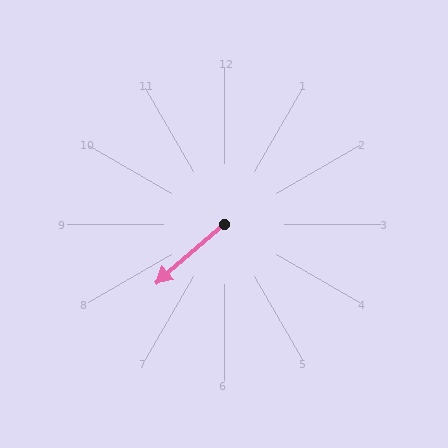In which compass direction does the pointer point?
Southwest.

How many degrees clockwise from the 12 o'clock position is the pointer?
Approximately 229 degrees.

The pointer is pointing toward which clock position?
Roughly 8 o'clock.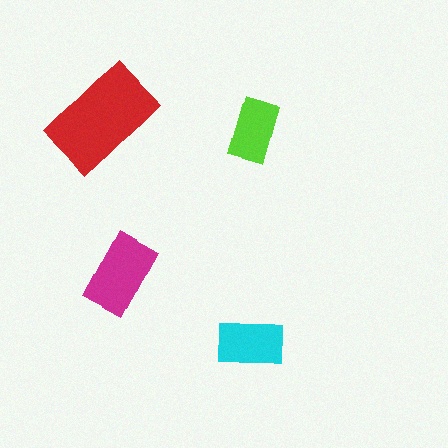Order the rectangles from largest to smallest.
the red one, the magenta one, the cyan one, the lime one.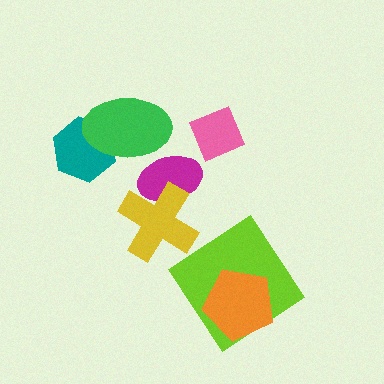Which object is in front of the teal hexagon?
The green ellipse is in front of the teal hexagon.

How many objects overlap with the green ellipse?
2 objects overlap with the green ellipse.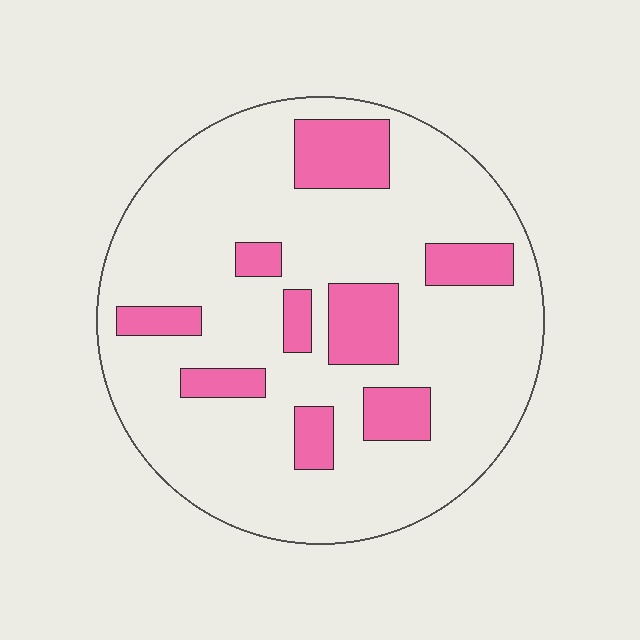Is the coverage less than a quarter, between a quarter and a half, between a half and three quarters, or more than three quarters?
Less than a quarter.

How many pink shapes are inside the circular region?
9.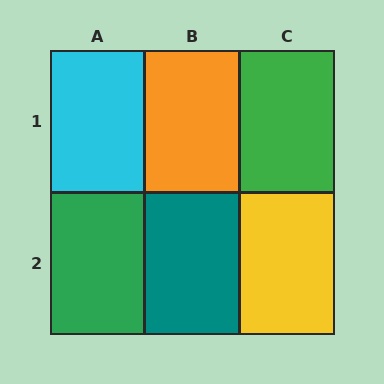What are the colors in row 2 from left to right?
Green, teal, yellow.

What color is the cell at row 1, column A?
Cyan.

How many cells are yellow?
1 cell is yellow.